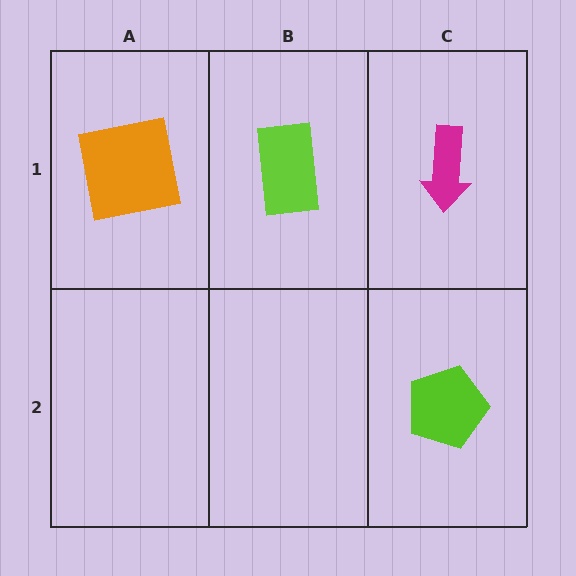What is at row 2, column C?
A lime pentagon.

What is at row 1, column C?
A magenta arrow.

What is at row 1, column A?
An orange square.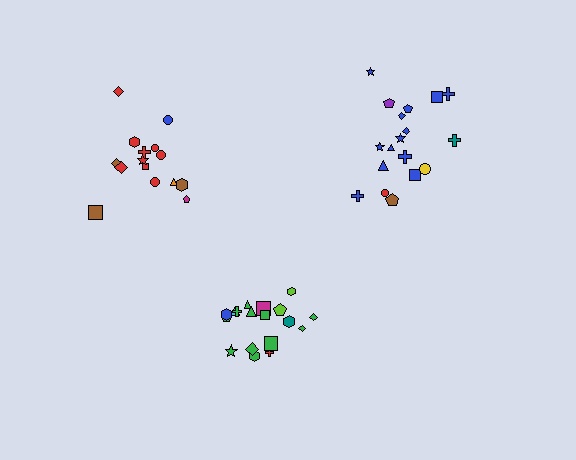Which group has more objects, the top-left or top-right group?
The top-right group.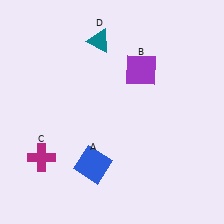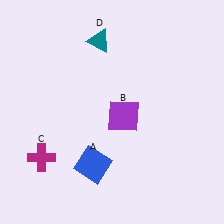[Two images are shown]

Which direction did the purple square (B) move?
The purple square (B) moved down.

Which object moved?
The purple square (B) moved down.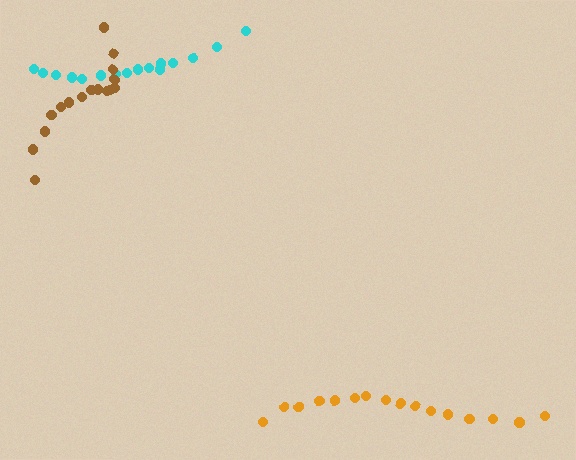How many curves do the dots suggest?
There are 3 distinct paths.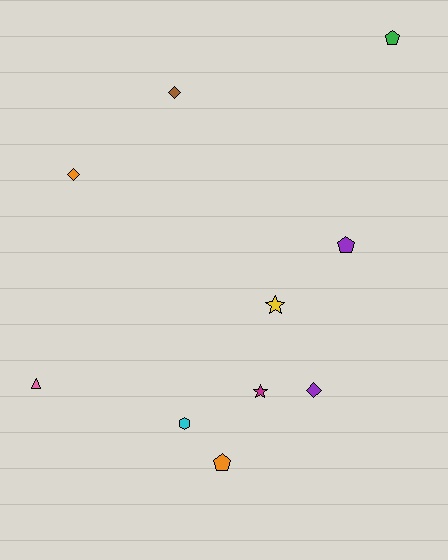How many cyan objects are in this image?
There is 1 cyan object.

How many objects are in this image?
There are 10 objects.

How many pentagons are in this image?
There are 3 pentagons.